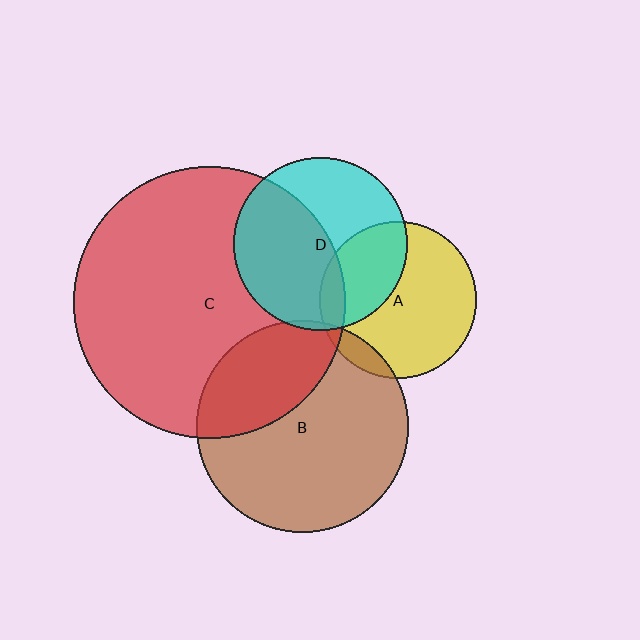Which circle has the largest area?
Circle C (red).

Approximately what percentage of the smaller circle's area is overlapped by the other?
Approximately 30%.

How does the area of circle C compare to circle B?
Approximately 1.6 times.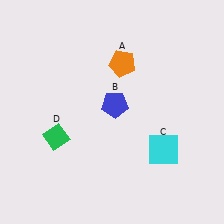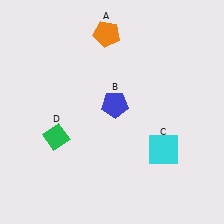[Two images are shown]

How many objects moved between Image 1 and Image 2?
1 object moved between the two images.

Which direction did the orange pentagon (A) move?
The orange pentagon (A) moved up.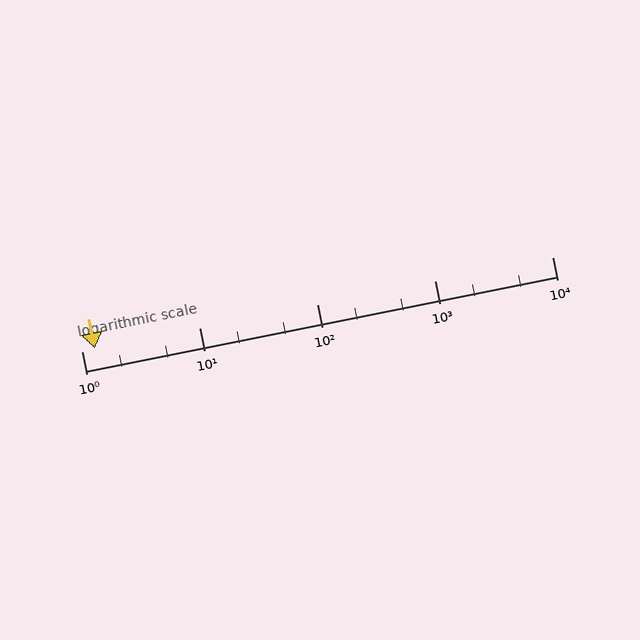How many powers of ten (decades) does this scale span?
The scale spans 4 decades, from 1 to 10000.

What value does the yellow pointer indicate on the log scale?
The pointer indicates approximately 1.3.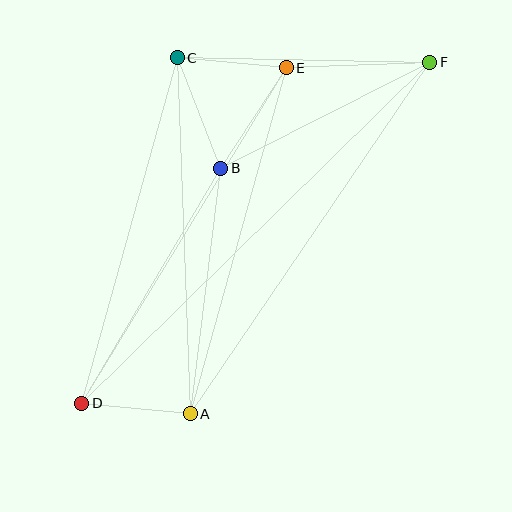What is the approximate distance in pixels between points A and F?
The distance between A and F is approximately 426 pixels.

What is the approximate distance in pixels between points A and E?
The distance between A and E is approximately 359 pixels.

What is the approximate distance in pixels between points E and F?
The distance between E and F is approximately 144 pixels.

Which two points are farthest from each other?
Points D and F are farthest from each other.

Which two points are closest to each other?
Points A and D are closest to each other.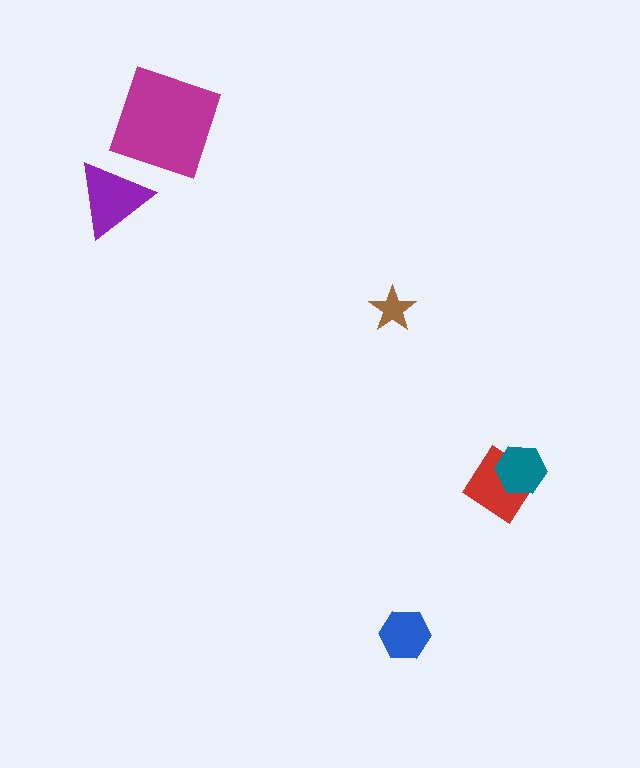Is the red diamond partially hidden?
Yes, it is partially covered by another shape.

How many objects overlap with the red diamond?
1 object overlaps with the red diamond.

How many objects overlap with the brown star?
0 objects overlap with the brown star.